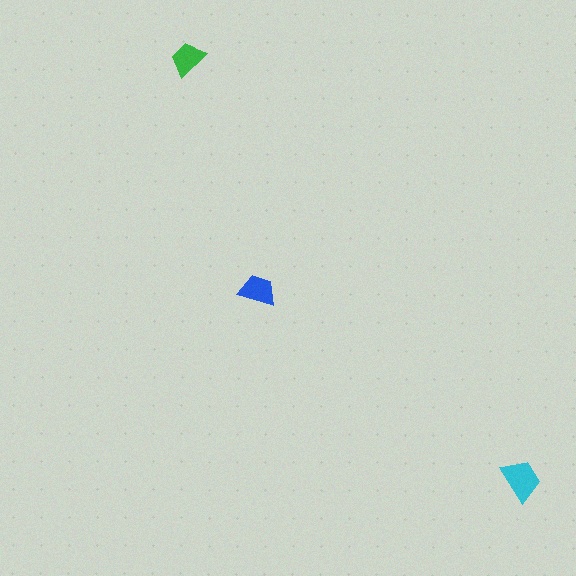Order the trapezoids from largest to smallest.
the cyan one, the blue one, the green one.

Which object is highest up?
The green trapezoid is topmost.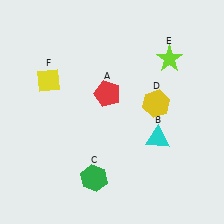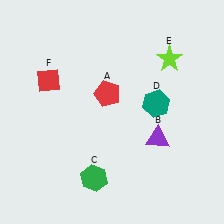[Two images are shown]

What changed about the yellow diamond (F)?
In Image 1, F is yellow. In Image 2, it changed to red.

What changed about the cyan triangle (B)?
In Image 1, B is cyan. In Image 2, it changed to purple.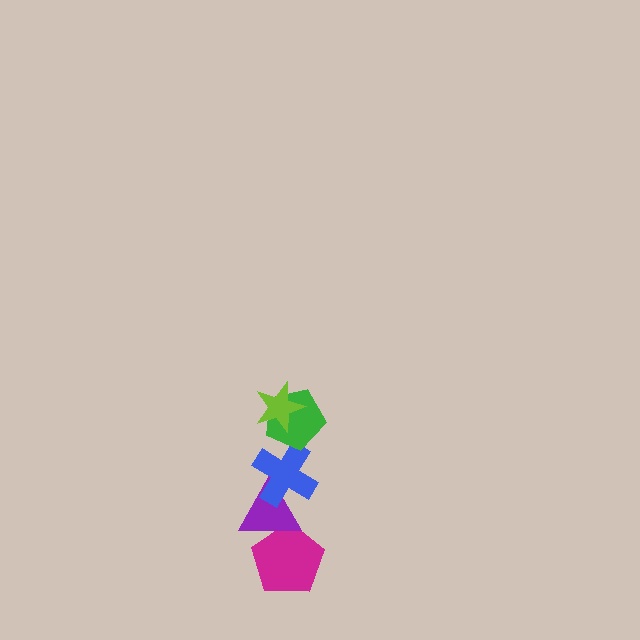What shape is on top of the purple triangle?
The blue cross is on top of the purple triangle.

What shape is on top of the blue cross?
The green pentagon is on top of the blue cross.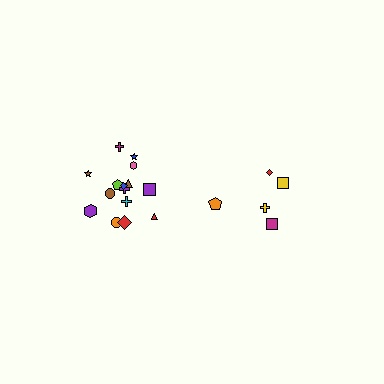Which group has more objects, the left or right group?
The left group.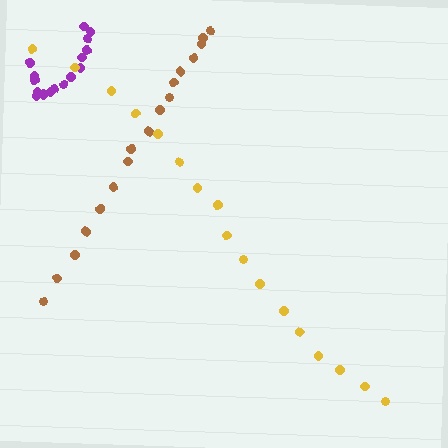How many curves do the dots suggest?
There are 3 distinct paths.